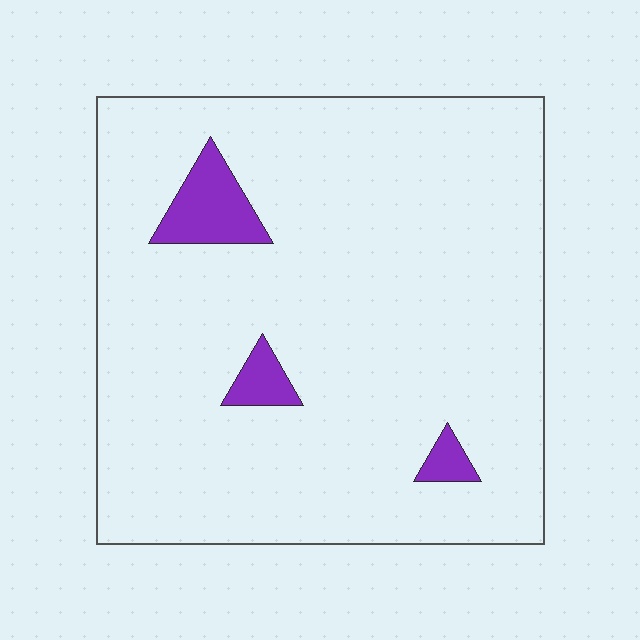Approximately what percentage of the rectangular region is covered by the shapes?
Approximately 5%.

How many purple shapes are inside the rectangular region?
3.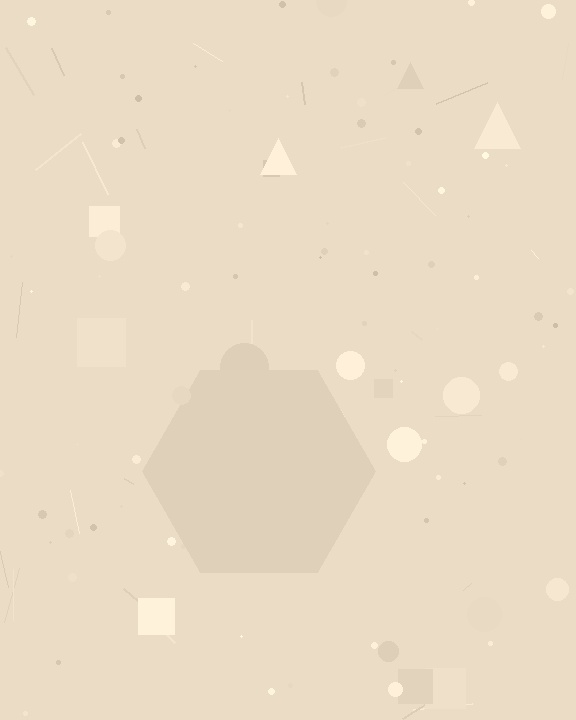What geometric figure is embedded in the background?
A hexagon is embedded in the background.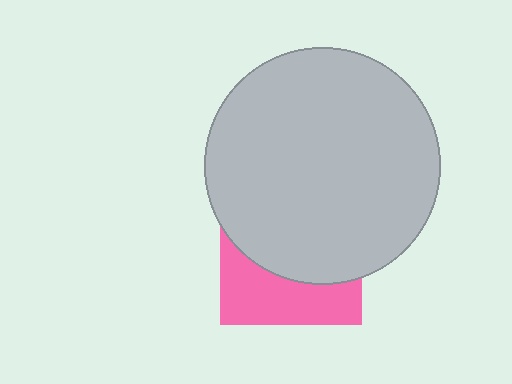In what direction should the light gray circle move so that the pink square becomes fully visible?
The light gray circle should move up. That is the shortest direction to clear the overlap and leave the pink square fully visible.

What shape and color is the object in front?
The object in front is a light gray circle.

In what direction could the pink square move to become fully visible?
The pink square could move down. That would shift it out from behind the light gray circle entirely.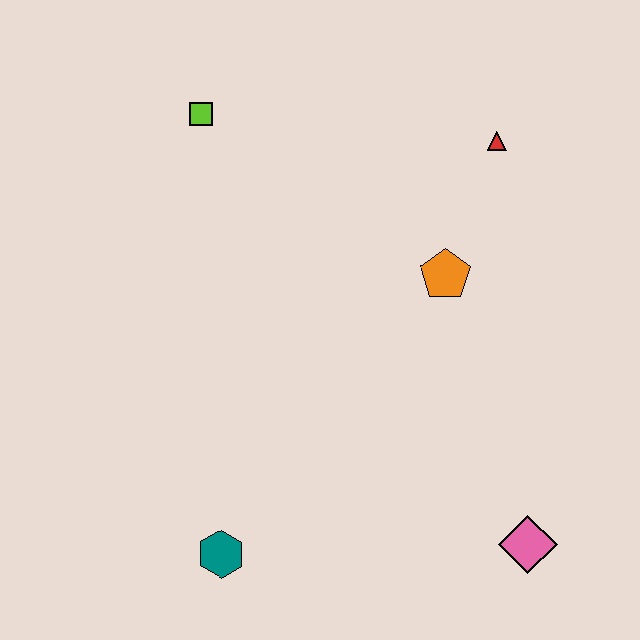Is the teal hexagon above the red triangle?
No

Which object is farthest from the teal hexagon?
The red triangle is farthest from the teal hexagon.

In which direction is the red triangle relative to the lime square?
The red triangle is to the right of the lime square.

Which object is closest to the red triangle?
The orange pentagon is closest to the red triangle.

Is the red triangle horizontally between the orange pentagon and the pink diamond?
Yes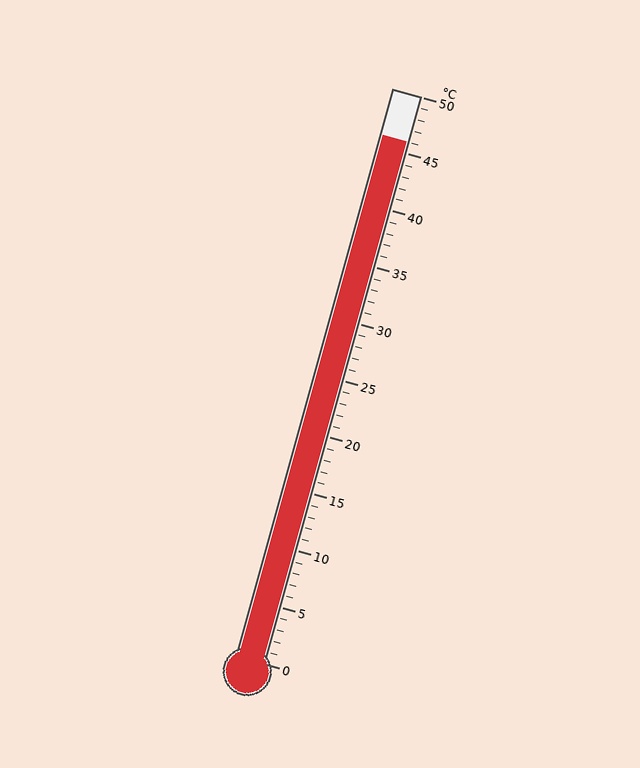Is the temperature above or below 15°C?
The temperature is above 15°C.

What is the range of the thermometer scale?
The thermometer scale ranges from 0°C to 50°C.